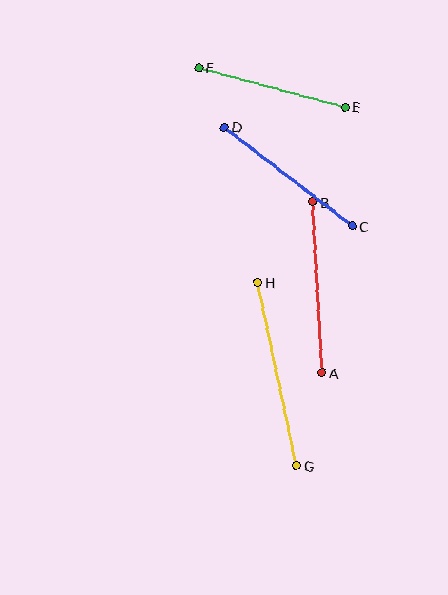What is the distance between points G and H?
The distance is approximately 187 pixels.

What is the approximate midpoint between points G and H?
The midpoint is at approximately (277, 374) pixels.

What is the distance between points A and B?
The distance is approximately 171 pixels.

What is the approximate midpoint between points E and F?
The midpoint is at approximately (272, 87) pixels.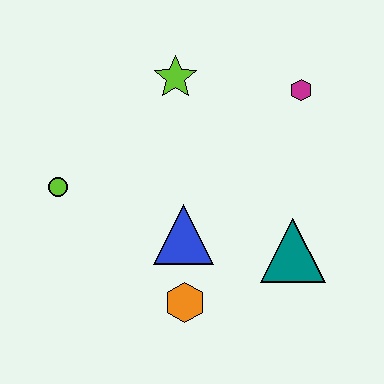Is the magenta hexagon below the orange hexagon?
No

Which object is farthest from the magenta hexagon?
The lime circle is farthest from the magenta hexagon.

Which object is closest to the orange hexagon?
The blue triangle is closest to the orange hexagon.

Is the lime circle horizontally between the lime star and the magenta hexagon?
No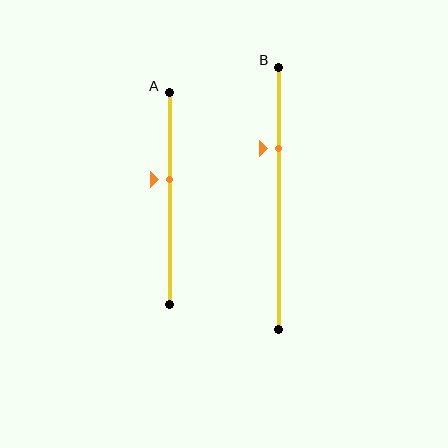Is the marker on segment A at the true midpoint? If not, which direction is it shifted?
No, the marker on segment A is shifted upward by about 9% of the segment length.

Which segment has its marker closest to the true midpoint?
Segment A has its marker closest to the true midpoint.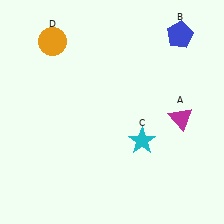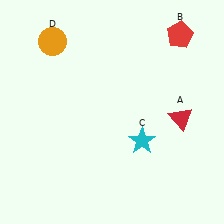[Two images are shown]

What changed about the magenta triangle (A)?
In Image 1, A is magenta. In Image 2, it changed to red.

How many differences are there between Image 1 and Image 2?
There are 2 differences between the two images.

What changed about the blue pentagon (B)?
In Image 1, B is blue. In Image 2, it changed to red.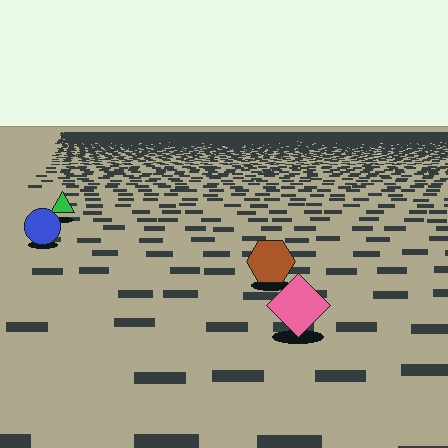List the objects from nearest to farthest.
From nearest to farthest: the pink diamond, the brown hexagon, the blue circle, the green triangle.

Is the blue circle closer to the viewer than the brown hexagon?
No. The brown hexagon is closer — you can tell from the texture gradient: the ground texture is coarser near it.